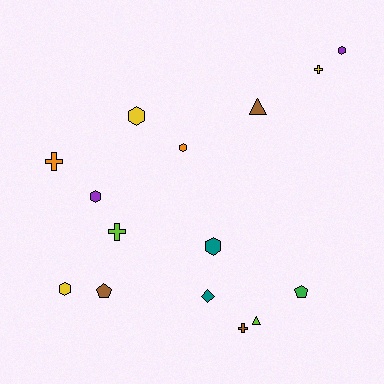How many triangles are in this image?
There are 2 triangles.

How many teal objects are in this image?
There are 2 teal objects.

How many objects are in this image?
There are 15 objects.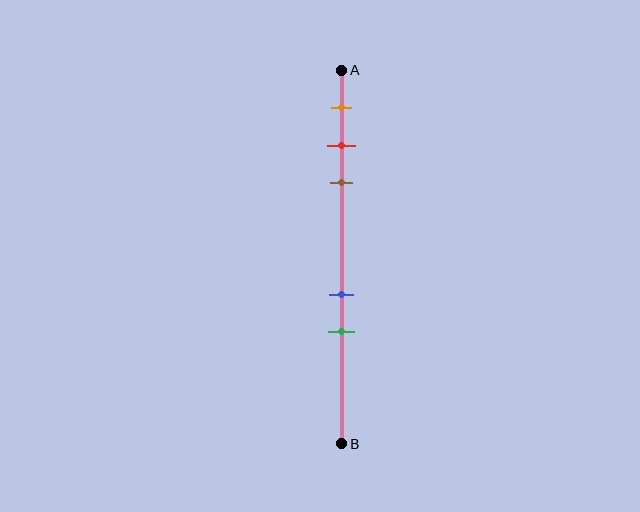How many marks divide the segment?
There are 5 marks dividing the segment.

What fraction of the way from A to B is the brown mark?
The brown mark is approximately 30% (0.3) of the way from A to B.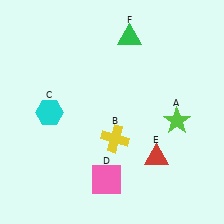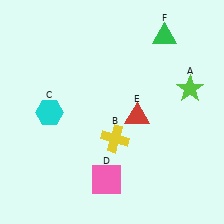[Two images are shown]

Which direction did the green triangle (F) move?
The green triangle (F) moved right.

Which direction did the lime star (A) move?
The lime star (A) moved up.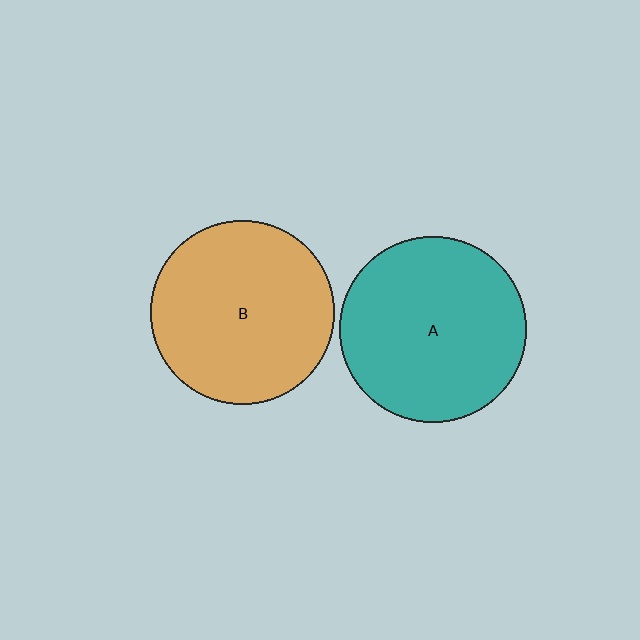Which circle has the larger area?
Circle A (teal).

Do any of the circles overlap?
No, none of the circles overlap.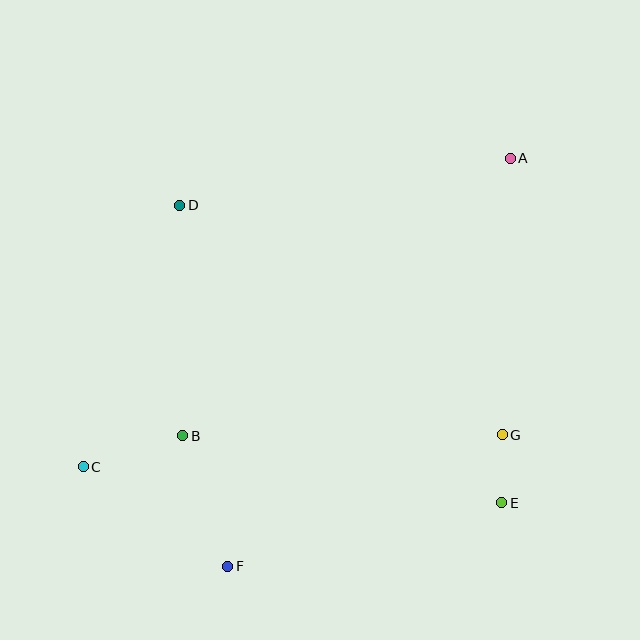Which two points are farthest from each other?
Points A and C are farthest from each other.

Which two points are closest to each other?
Points E and G are closest to each other.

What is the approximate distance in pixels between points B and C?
The distance between B and C is approximately 104 pixels.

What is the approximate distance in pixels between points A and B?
The distance between A and B is approximately 429 pixels.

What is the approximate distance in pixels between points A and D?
The distance between A and D is approximately 334 pixels.